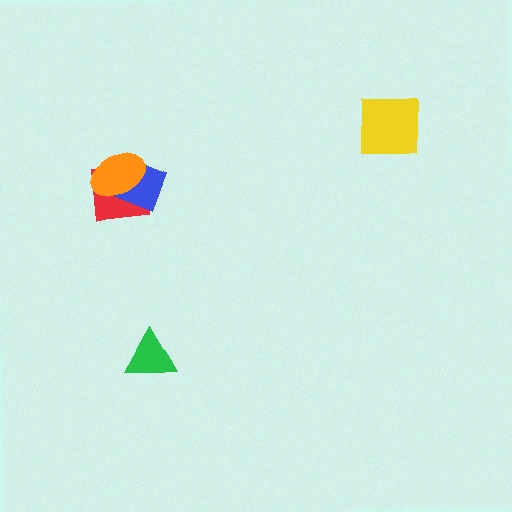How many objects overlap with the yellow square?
0 objects overlap with the yellow square.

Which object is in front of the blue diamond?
The orange ellipse is in front of the blue diamond.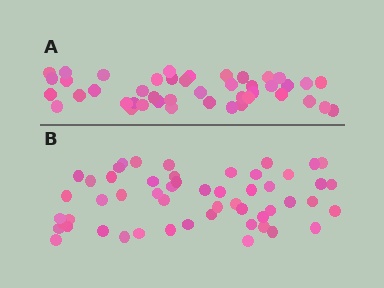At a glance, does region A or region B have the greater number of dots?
Region B (the bottom region) has more dots.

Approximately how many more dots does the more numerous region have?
Region B has roughly 8 or so more dots than region A.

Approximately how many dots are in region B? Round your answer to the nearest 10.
About 50 dots. (The exact count is 53, which rounds to 50.)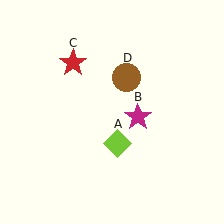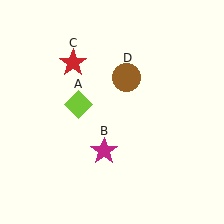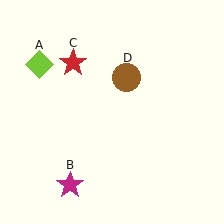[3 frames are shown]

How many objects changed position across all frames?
2 objects changed position: lime diamond (object A), magenta star (object B).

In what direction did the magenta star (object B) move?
The magenta star (object B) moved down and to the left.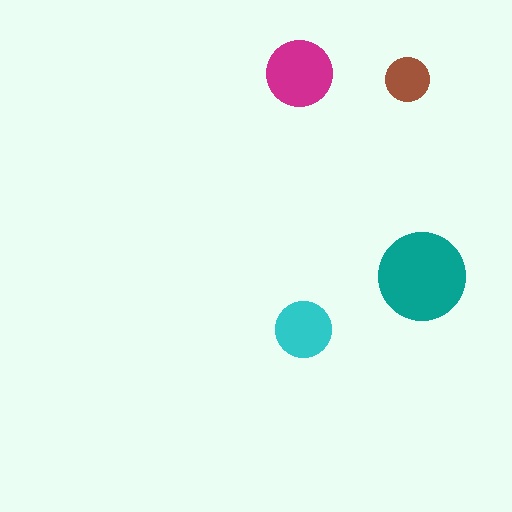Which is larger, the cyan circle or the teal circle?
The teal one.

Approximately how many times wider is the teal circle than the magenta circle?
About 1.5 times wider.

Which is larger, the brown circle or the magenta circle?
The magenta one.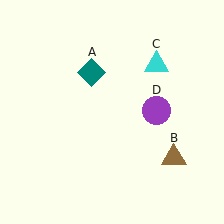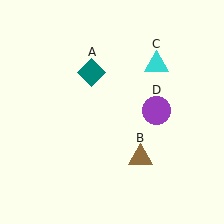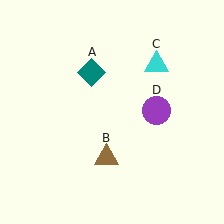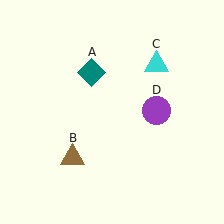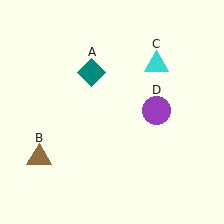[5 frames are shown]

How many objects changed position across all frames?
1 object changed position: brown triangle (object B).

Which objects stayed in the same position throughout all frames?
Teal diamond (object A) and cyan triangle (object C) and purple circle (object D) remained stationary.